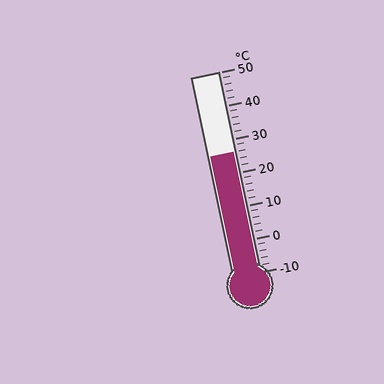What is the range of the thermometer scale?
The thermometer scale ranges from -10°C to 50°C.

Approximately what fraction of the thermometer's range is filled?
The thermometer is filled to approximately 60% of its range.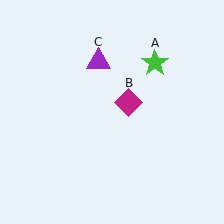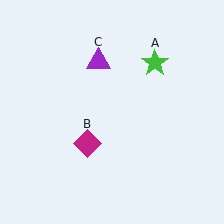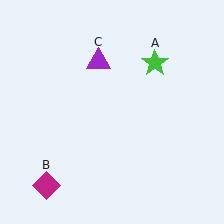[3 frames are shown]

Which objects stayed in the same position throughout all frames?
Green star (object A) and purple triangle (object C) remained stationary.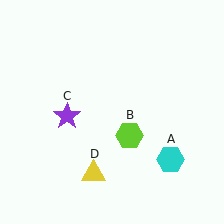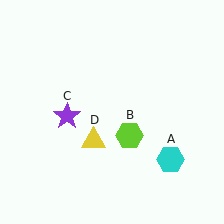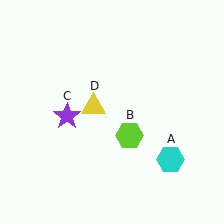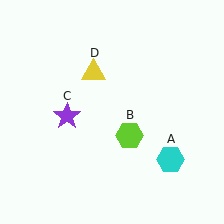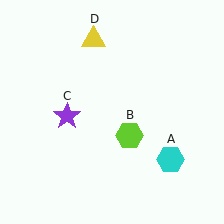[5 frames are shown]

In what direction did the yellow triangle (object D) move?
The yellow triangle (object D) moved up.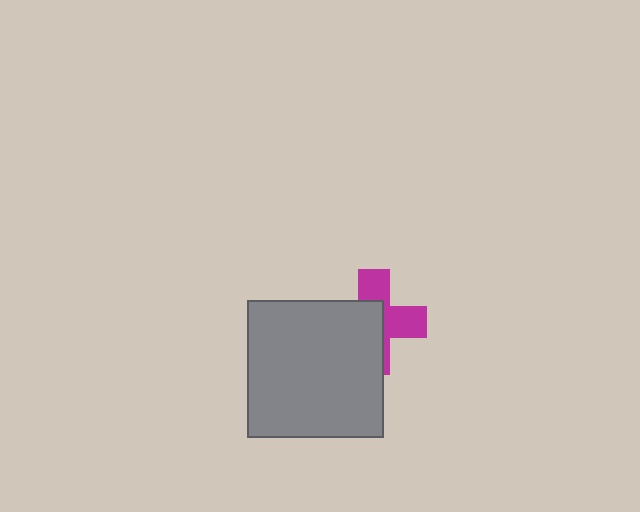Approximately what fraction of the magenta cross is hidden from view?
Roughly 54% of the magenta cross is hidden behind the gray square.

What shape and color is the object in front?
The object in front is a gray square.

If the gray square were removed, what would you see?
You would see the complete magenta cross.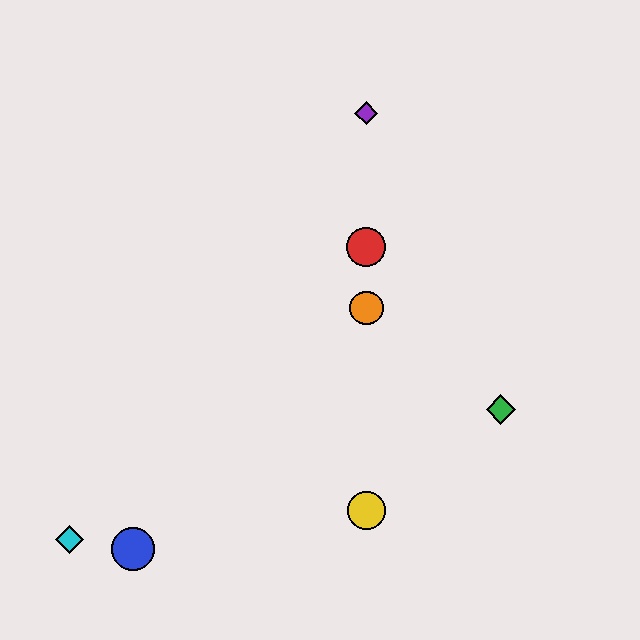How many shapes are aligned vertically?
4 shapes (the red circle, the yellow circle, the purple diamond, the orange circle) are aligned vertically.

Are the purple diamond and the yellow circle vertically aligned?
Yes, both are at x≈366.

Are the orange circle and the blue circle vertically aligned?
No, the orange circle is at x≈366 and the blue circle is at x≈133.